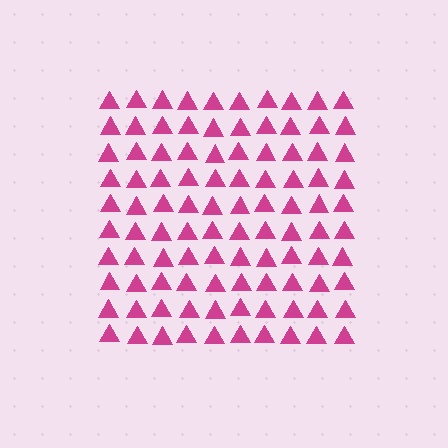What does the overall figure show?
The overall figure shows a square.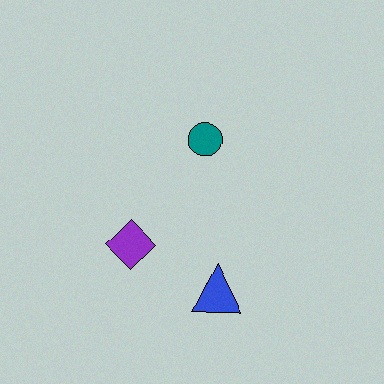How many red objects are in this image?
There are no red objects.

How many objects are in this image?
There are 3 objects.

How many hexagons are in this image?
There are no hexagons.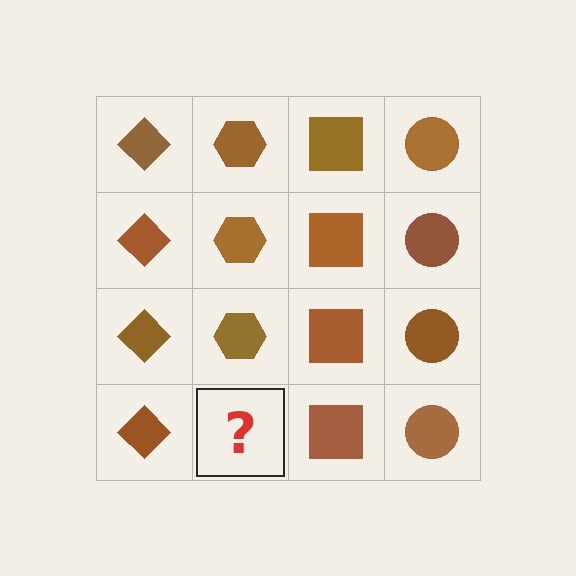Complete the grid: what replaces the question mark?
The question mark should be replaced with a brown hexagon.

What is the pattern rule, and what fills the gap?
The rule is that each column has a consistent shape. The gap should be filled with a brown hexagon.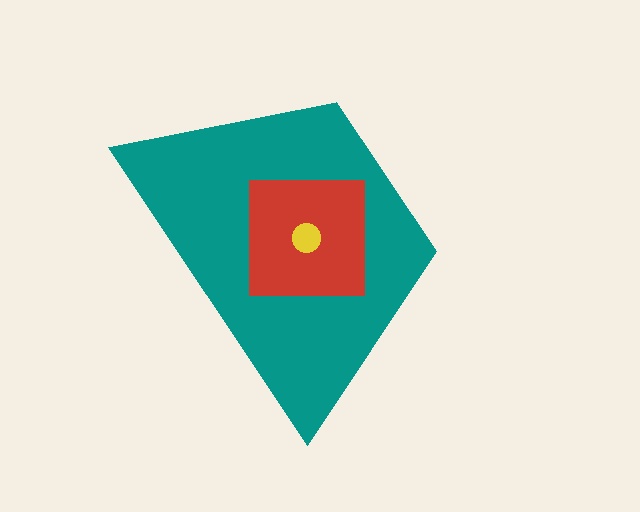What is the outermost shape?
The teal trapezoid.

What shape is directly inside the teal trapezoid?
The red square.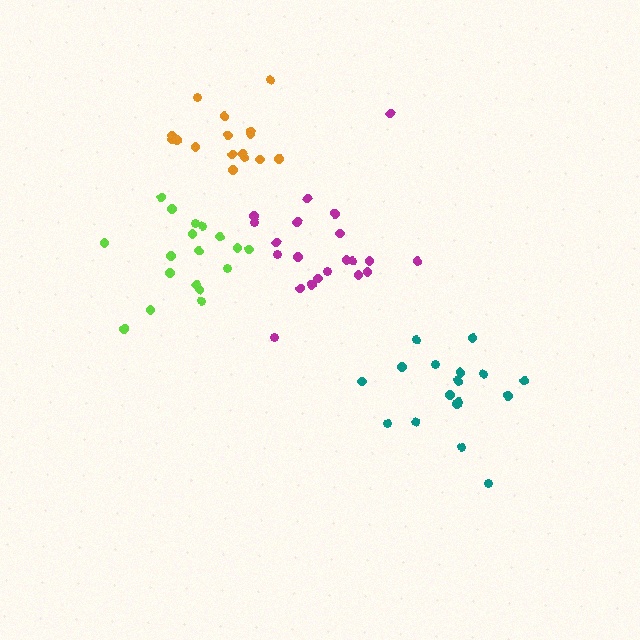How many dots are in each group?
Group 1: 18 dots, Group 2: 16 dots, Group 3: 21 dots, Group 4: 18 dots (73 total).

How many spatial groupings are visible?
There are 4 spatial groupings.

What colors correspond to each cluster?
The clusters are colored: teal, orange, magenta, lime.